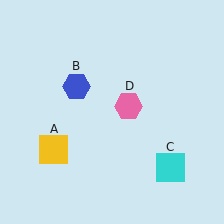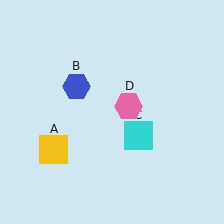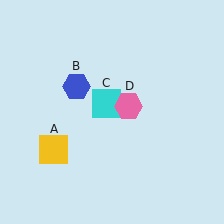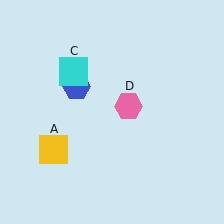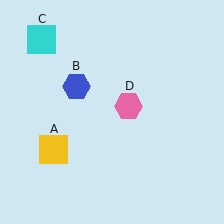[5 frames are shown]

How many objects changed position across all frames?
1 object changed position: cyan square (object C).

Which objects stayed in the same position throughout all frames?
Yellow square (object A) and blue hexagon (object B) and pink hexagon (object D) remained stationary.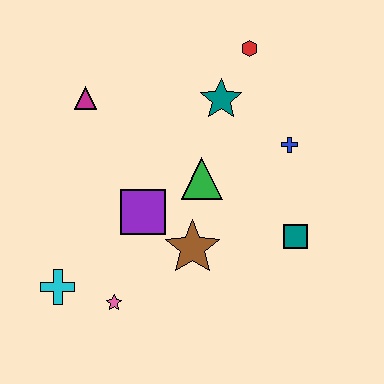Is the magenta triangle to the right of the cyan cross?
Yes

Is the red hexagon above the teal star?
Yes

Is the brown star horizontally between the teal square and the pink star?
Yes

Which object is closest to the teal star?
The red hexagon is closest to the teal star.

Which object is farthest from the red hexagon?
The cyan cross is farthest from the red hexagon.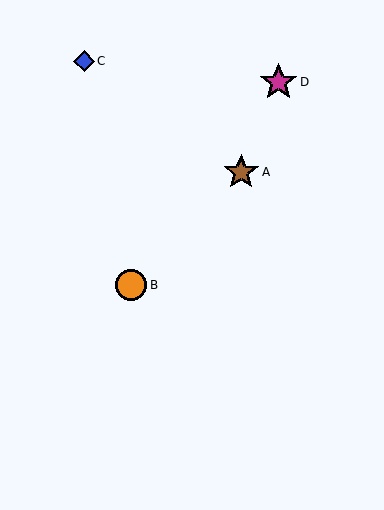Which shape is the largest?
The magenta star (labeled D) is the largest.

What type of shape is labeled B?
Shape B is an orange circle.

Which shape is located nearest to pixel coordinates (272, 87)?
The magenta star (labeled D) at (278, 82) is nearest to that location.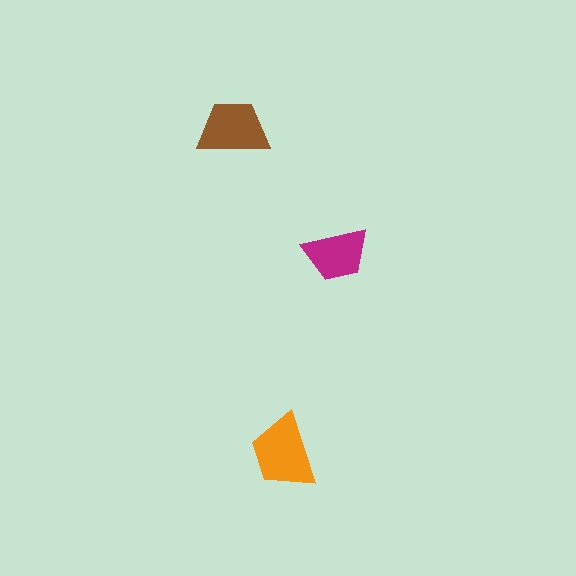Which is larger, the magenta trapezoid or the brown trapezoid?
The brown one.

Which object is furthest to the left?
The brown trapezoid is leftmost.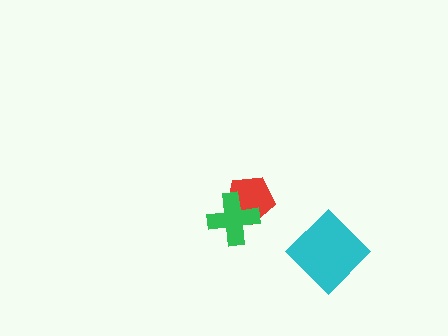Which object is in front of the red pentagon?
The green cross is in front of the red pentagon.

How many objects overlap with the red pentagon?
1 object overlaps with the red pentagon.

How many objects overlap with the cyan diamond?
0 objects overlap with the cyan diamond.